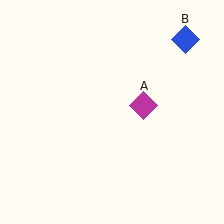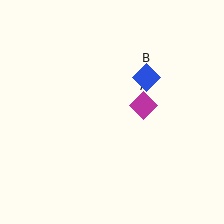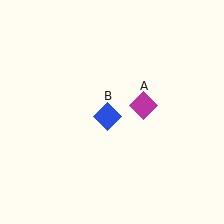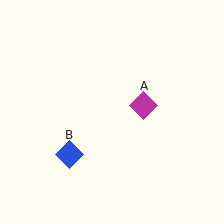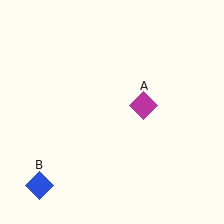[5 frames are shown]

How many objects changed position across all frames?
1 object changed position: blue diamond (object B).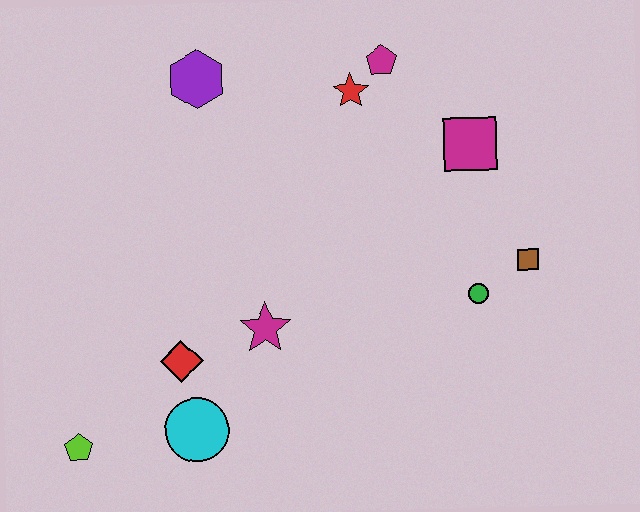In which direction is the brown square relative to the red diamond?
The brown square is to the right of the red diamond.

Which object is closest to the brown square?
The green circle is closest to the brown square.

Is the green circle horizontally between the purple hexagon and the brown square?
Yes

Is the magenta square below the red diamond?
No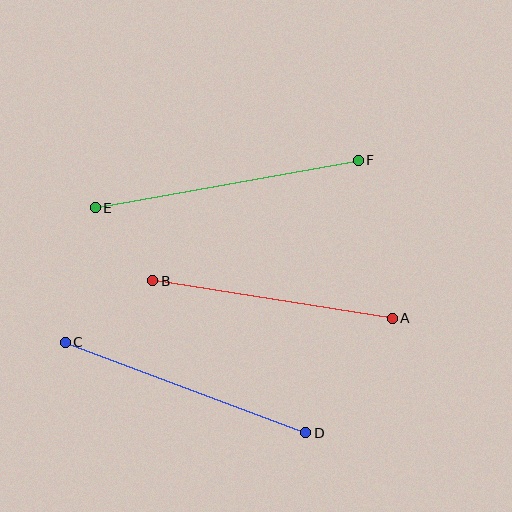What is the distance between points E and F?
The distance is approximately 268 pixels.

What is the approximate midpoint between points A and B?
The midpoint is at approximately (272, 300) pixels.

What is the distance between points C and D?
The distance is approximately 257 pixels.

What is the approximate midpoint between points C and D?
The midpoint is at approximately (185, 387) pixels.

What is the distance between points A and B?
The distance is approximately 242 pixels.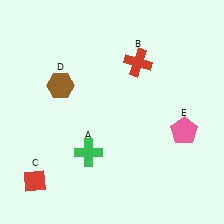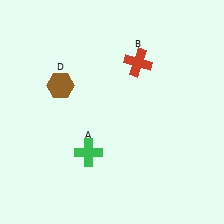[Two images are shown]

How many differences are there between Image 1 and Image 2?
There are 2 differences between the two images.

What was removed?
The pink pentagon (E), the red diamond (C) were removed in Image 2.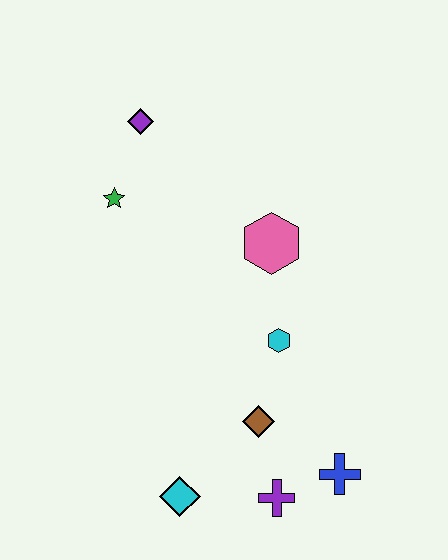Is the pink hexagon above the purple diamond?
No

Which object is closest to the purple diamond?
The green star is closest to the purple diamond.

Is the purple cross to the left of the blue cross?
Yes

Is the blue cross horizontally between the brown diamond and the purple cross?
No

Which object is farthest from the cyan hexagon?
The purple diamond is farthest from the cyan hexagon.